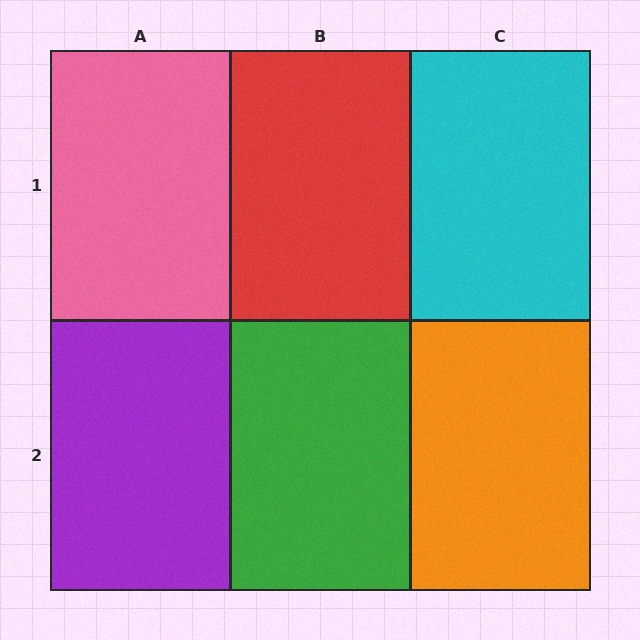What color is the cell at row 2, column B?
Green.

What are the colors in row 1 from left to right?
Pink, red, cyan.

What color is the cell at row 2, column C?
Orange.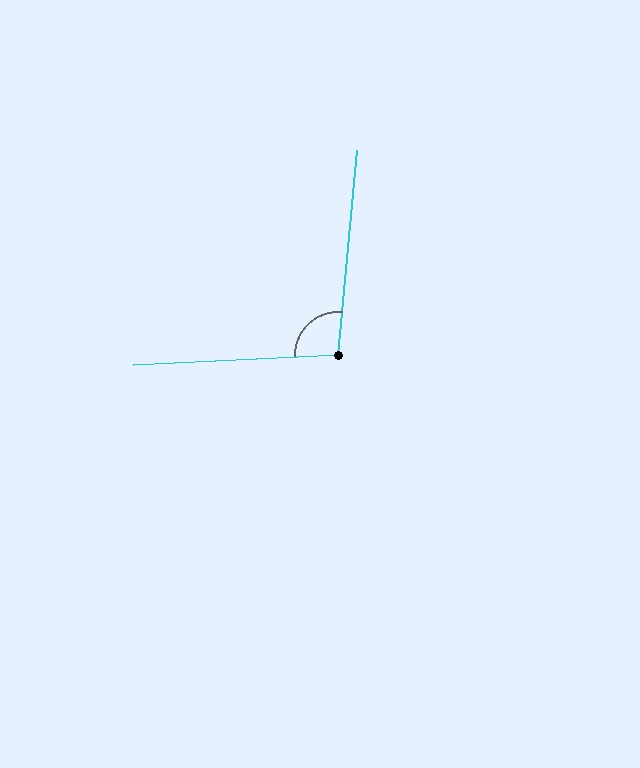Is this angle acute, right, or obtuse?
It is obtuse.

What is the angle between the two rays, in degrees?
Approximately 98 degrees.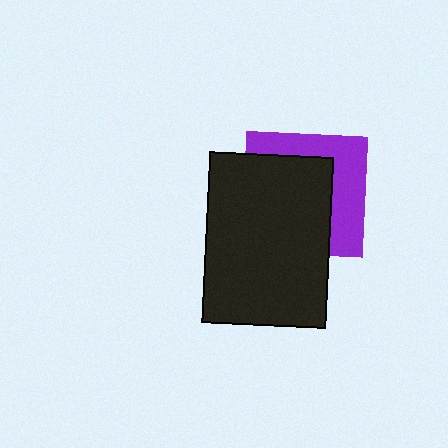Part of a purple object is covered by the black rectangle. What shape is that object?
It is a square.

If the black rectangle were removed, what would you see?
You would see the complete purple square.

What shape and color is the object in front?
The object in front is a black rectangle.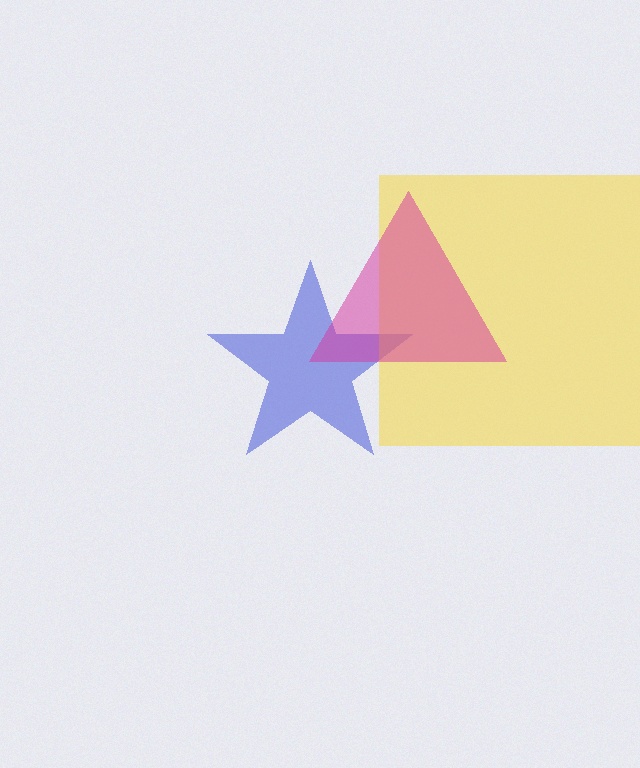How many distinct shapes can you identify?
There are 3 distinct shapes: a blue star, a yellow square, a magenta triangle.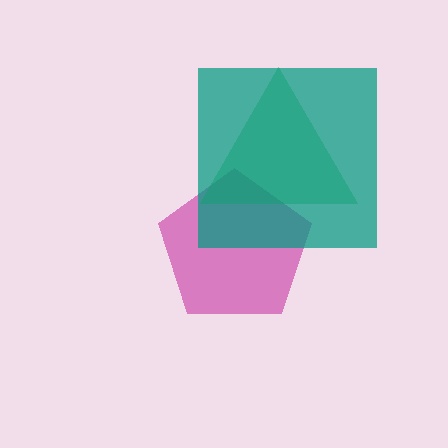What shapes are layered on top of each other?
The layered shapes are: a magenta pentagon, a green triangle, a teal square.